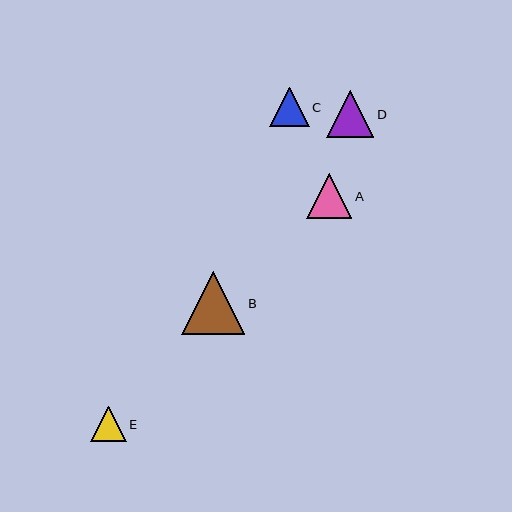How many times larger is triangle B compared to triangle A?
Triangle B is approximately 1.4 times the size of triangle A.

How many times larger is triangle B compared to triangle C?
Triangle B is approximately 1.6 times the size of triangle C.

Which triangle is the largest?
Triangle B is the largest with a size of approximately 63 pixels.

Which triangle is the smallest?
Triangle E is the smallest with a size of approximately 36 pixels.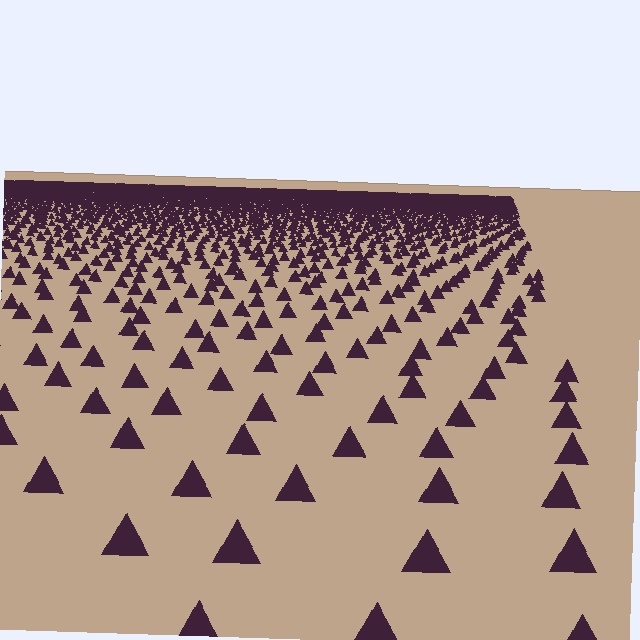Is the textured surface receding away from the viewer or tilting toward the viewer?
The surface is receding away from the viewer. Texture elements get smaller and denser toward the top.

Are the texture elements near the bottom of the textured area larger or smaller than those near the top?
Larger. Near the bottom, elements are closer to the viewer and appear at a bigger on-screen size.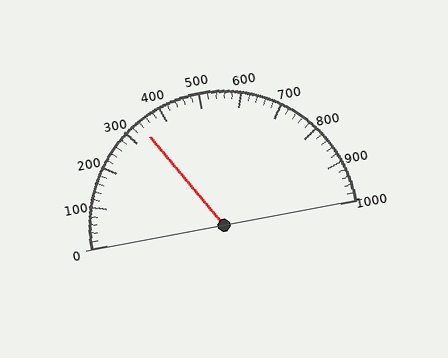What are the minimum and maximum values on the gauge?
The gauge ranges from 0 to 1000.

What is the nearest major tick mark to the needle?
The nearest major tick mark is 300.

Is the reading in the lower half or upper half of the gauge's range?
The reading is in the lower half of the range (0 to 1000).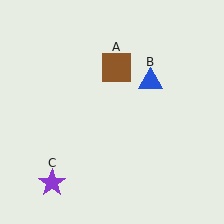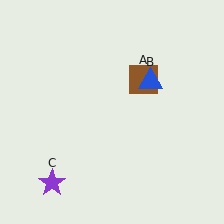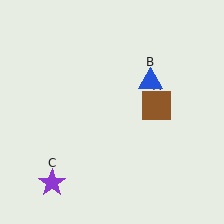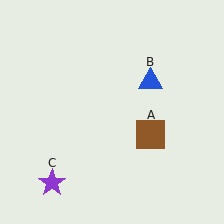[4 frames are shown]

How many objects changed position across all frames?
1 object changed position: brown square (object A).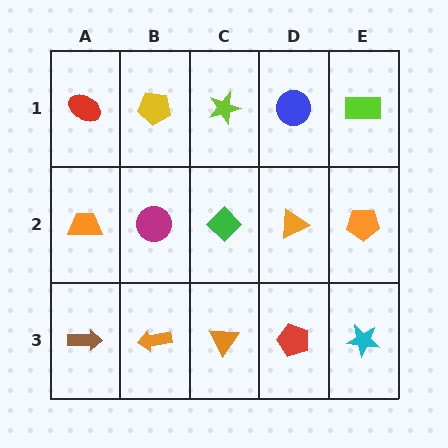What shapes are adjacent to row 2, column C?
A lime star (row 1, column C), an orange triangle (row 3, column C), a magenta circle (row 2, column B), an orange triangle (row 2, column D).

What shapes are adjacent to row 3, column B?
A magenta circle (row 2, column B), a brown arrow (row 3, column A), an orange triangle (row 3, column C).